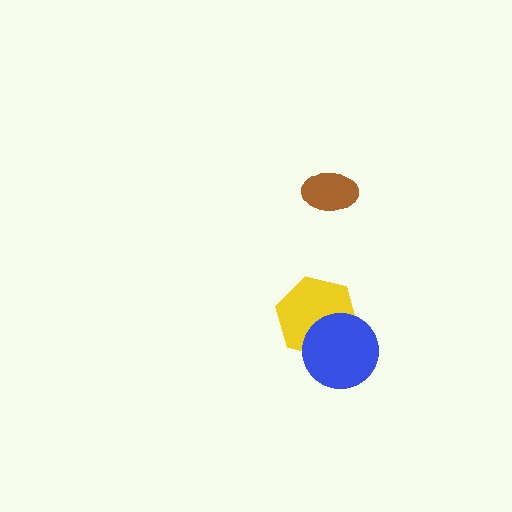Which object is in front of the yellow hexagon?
The blue circle is in front of the yellow hexagon.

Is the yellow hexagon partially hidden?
Yes, it is partially covered by another shape.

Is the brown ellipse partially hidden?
No, no other shape covers it.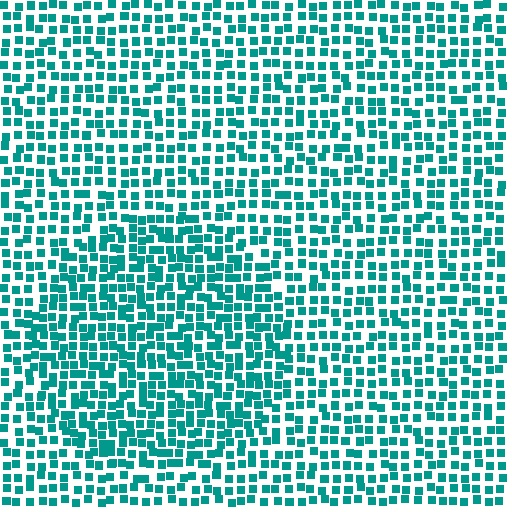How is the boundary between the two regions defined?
The boundary is defined by a change in element density (approximately 1.5x ratio). All elements are the same color, size, and shape.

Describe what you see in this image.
The image contains small teal elements arranged at two different densities. A circle-shaped region is visible where the elements are more densely packed than the surrounding area.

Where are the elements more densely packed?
The elements are more densely packed inside the circle boundary.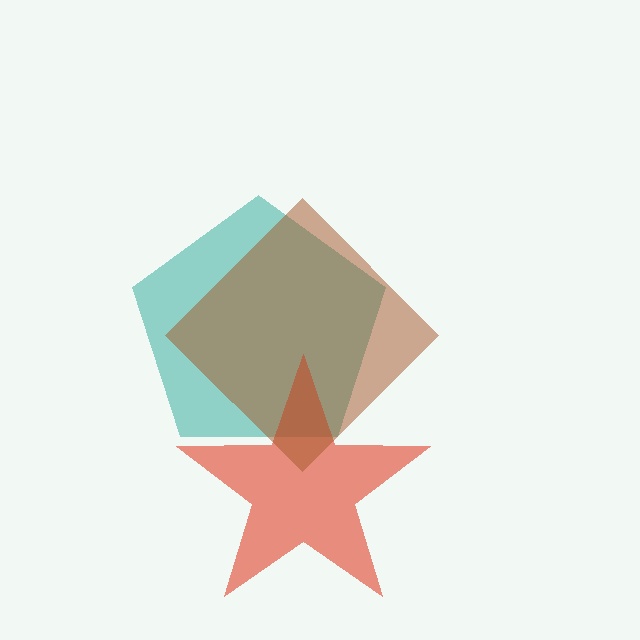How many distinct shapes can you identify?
There are 3 distinct shapes: a teal pentagon, a red star, a brown diamond.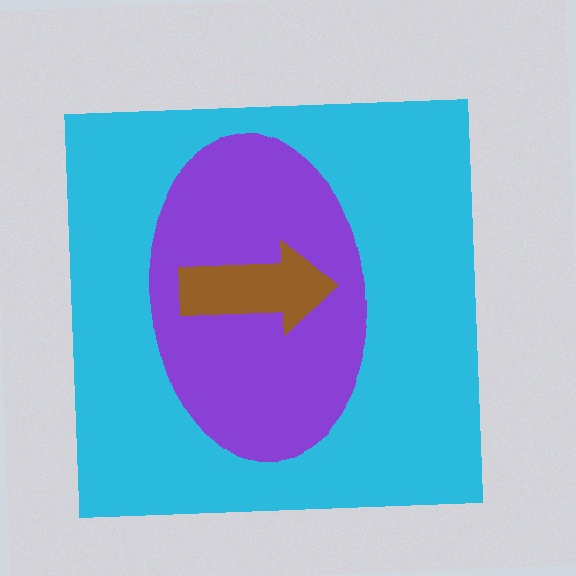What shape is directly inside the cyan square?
The purple ellipse.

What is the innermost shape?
The brown arrow.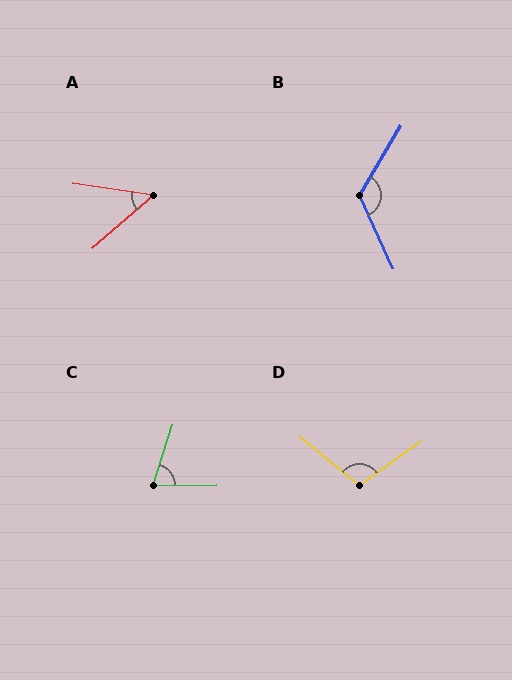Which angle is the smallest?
A, at approximately 49 degrees.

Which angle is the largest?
B, at approximately 125 degrees.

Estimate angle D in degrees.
Approximately 105 degrees.